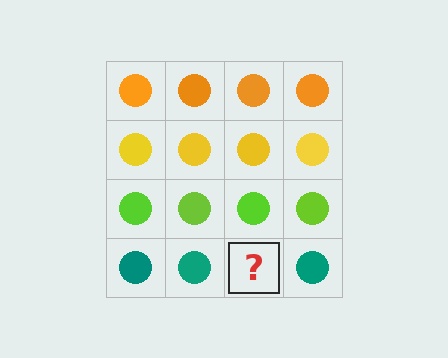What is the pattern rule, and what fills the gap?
The rule is that each row has a consistent color. The gap should be filled with a teal circle.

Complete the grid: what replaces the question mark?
The question mark should be replaced with a teal circle.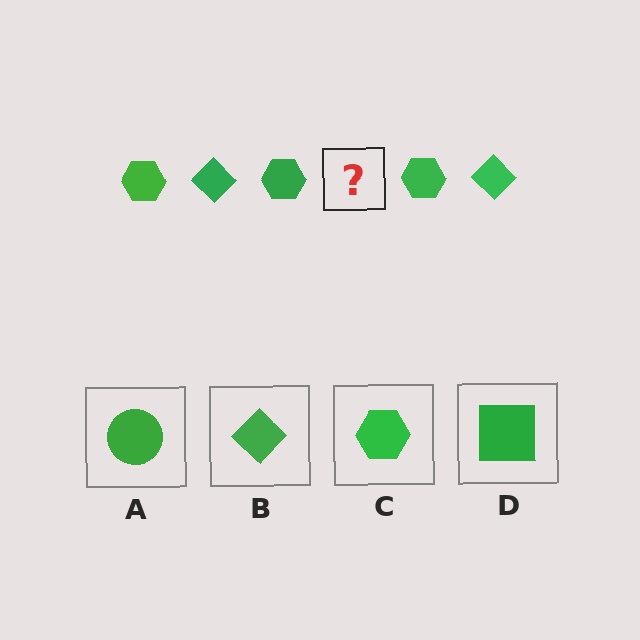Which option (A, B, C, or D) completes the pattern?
B.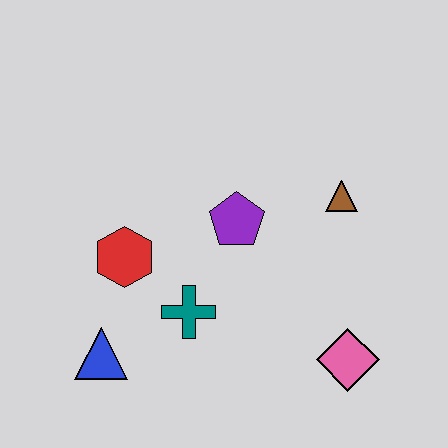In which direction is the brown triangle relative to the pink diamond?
The brown triangle is above the pink diamond.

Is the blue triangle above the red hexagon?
No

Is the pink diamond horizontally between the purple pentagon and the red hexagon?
No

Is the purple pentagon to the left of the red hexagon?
No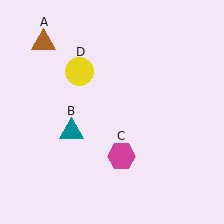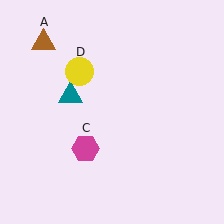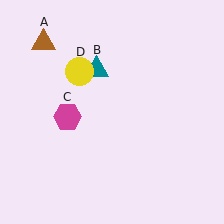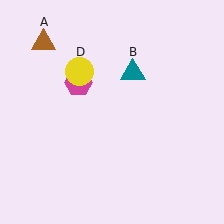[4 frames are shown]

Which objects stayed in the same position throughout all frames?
Brown triangle (object A) and yellow circle (object D) remained stationary.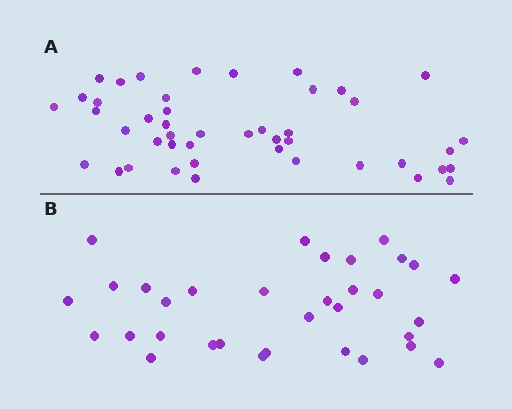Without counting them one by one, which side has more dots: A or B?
Region A (the top region) has more dots.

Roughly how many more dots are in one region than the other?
Region A has roughly 12 or so more dots than region B.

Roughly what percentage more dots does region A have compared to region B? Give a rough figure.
About 35% more.